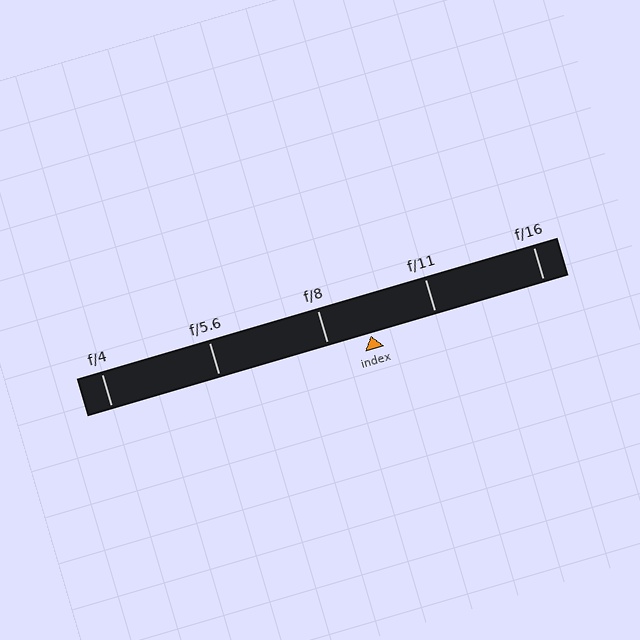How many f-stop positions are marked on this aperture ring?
There are 5 f-stop positions marked.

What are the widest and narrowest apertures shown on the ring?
The widest aperture shown is f/4 and the narrowest is f/16.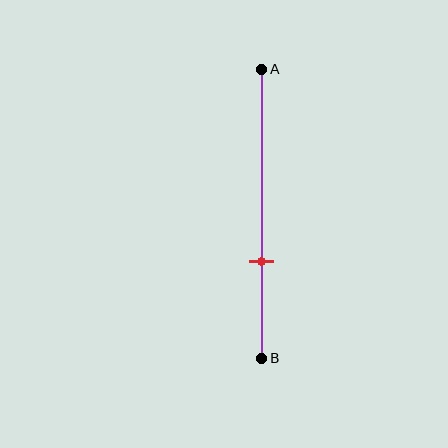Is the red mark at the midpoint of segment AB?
No, the mark is at about 65% from A, not at the 50% midpoint.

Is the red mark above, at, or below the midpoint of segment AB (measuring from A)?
The red mark is below the midpoint of segment AB.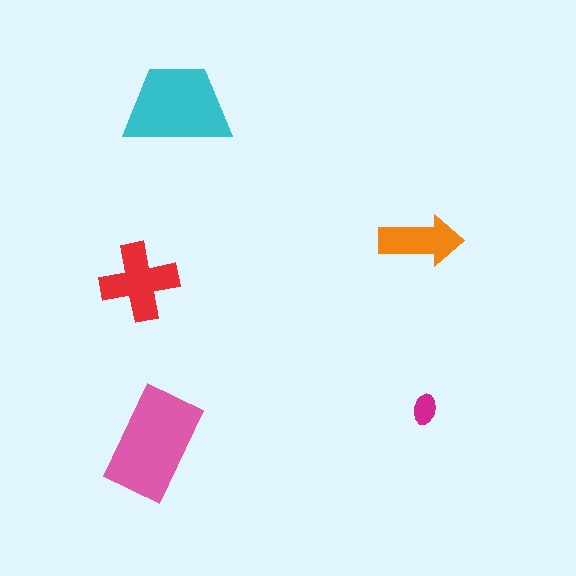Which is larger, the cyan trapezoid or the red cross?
The cyan trapezoid.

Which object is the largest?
The pink rectangle.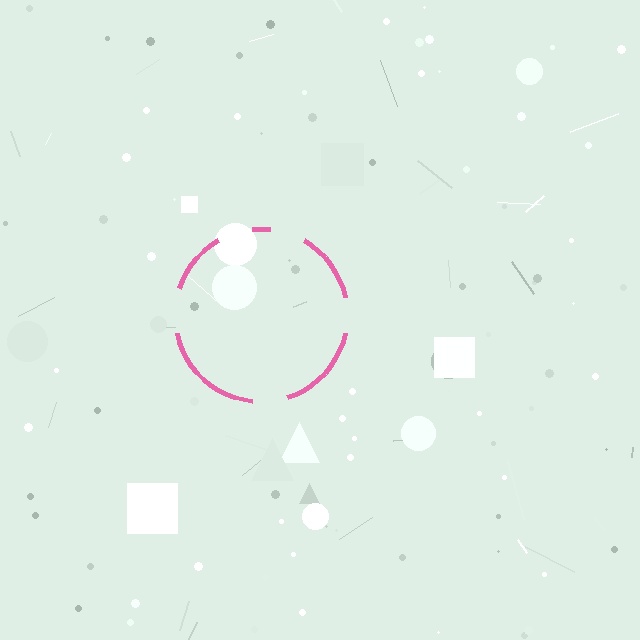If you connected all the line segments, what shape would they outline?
They would outline a circle.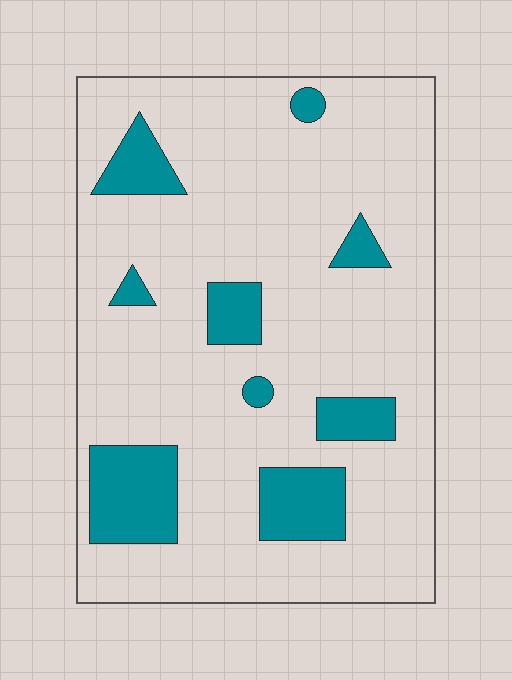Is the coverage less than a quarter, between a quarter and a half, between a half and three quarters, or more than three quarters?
Less than a quarter.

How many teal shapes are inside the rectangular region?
9.